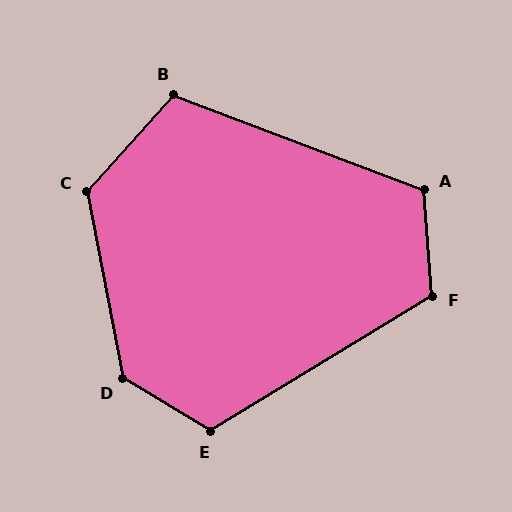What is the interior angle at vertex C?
Approximately 127 degrees (obtuse).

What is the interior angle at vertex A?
Approximately 115 degrees (obtuse).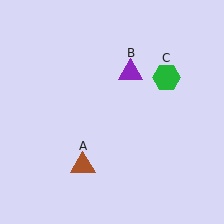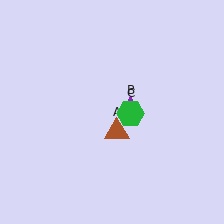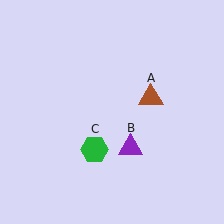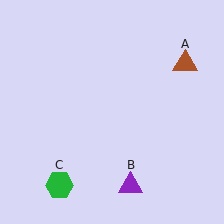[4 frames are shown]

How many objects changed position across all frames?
3 objects changed position: brown triangle (object A), purple triangle (object B), green hexagon (object C).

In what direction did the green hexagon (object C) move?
The green hexagon (object C) moved down and to the left.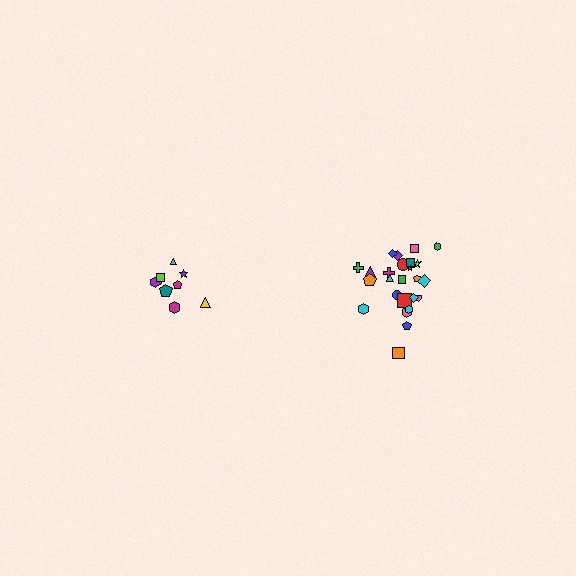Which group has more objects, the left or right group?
The right group.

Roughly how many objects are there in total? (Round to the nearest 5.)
Roughly 35 objects in total.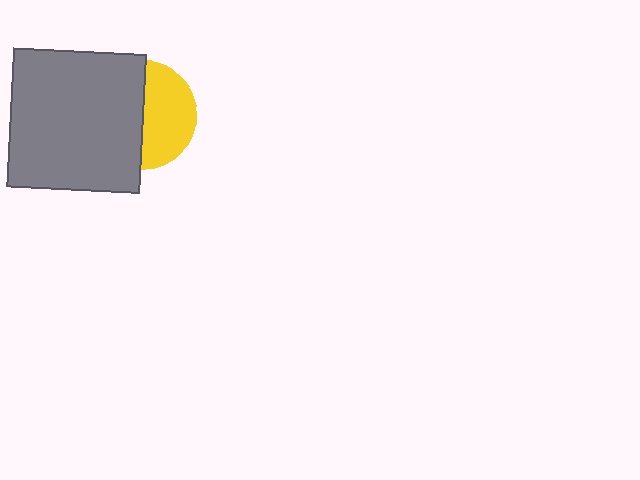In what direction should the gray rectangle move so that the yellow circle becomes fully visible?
The gray rectangle should move left. That is the shortest direction to clear the overlap and leave the yellow circle fully visible.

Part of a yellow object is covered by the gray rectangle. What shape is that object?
It is a circle.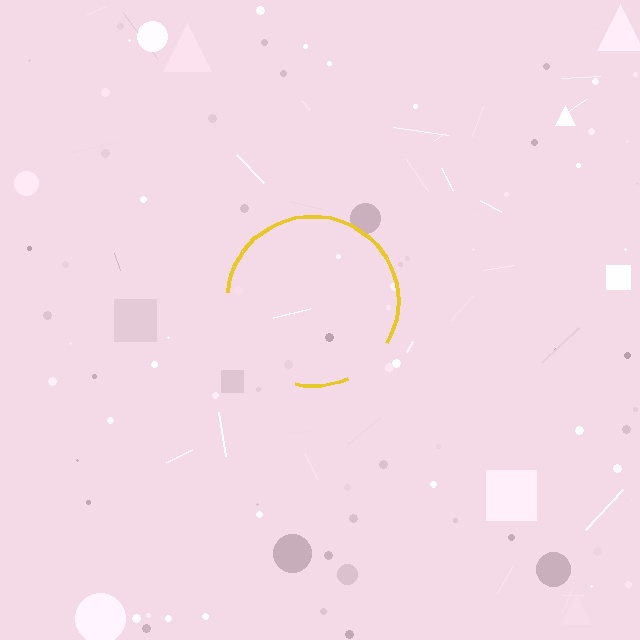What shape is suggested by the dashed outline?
The dashed outline suggests a circle.